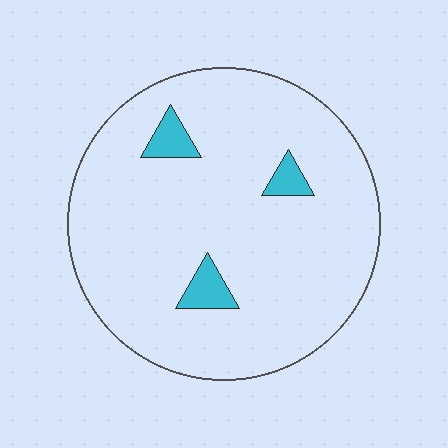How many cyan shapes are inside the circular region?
3.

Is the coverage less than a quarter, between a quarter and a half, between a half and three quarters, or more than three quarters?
Less than a quarter.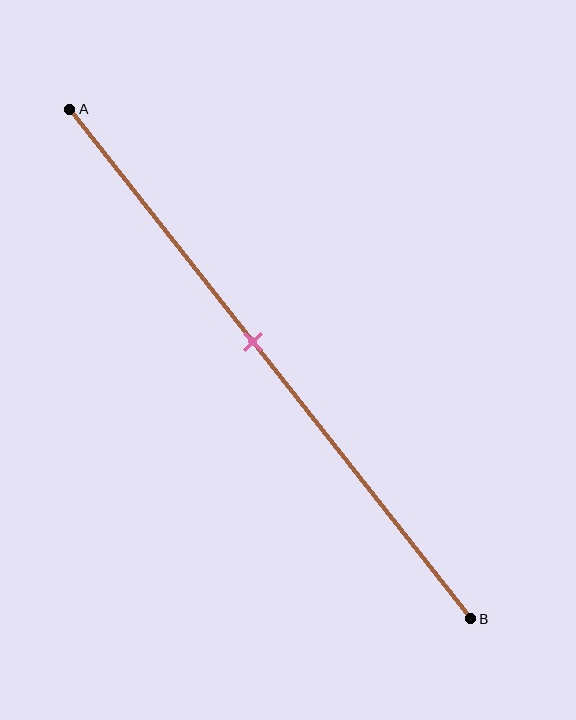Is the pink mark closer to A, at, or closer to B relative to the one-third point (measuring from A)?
The pink mark is closer to point B than the one-third point of segment AB.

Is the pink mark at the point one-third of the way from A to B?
No, the mark is at about 45% from A, not at the 33% one-third point.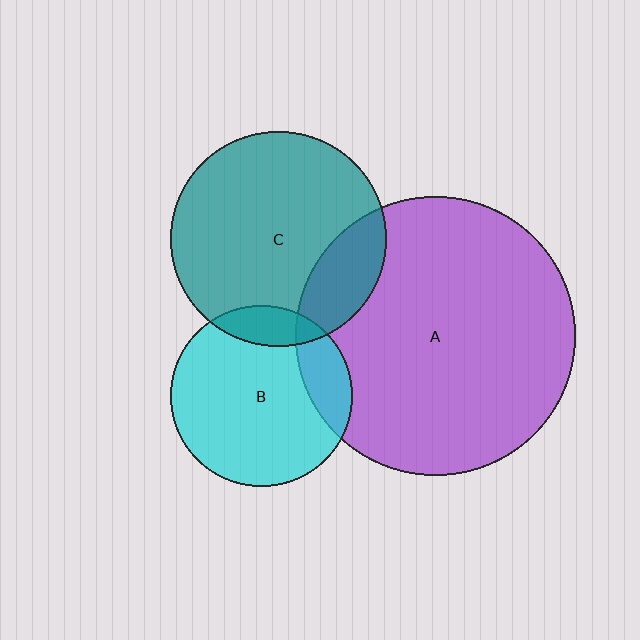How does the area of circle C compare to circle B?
Approximately 1.4 times.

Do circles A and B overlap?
Yes.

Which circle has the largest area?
Circle A (purple).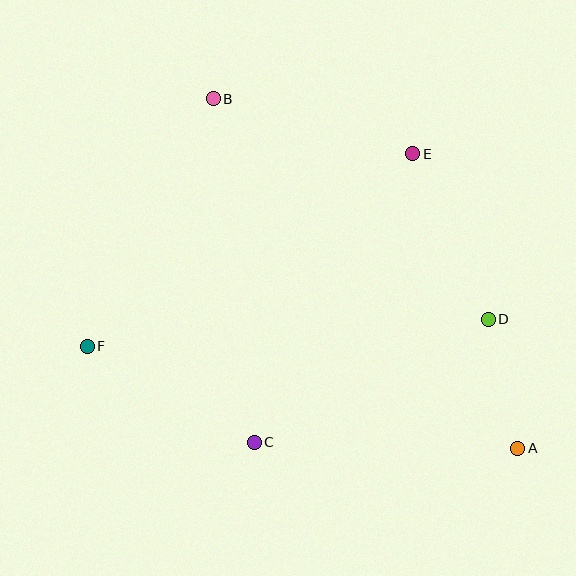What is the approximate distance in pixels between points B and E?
The distance between B and E is approximately 207 pixels.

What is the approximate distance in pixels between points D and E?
The distance between D and E is approximately 182 pixels.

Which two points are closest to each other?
Points A and D are closest to each other.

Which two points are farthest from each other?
Points A and B are farthest from each other.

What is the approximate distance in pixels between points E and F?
The distance between E and F is approximately 378 pixels.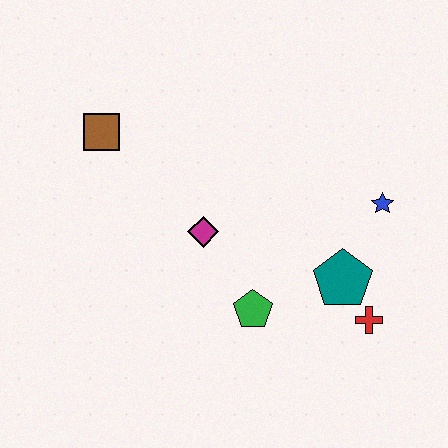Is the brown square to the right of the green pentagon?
No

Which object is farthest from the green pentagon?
The brown square is farthest from the green pentagon.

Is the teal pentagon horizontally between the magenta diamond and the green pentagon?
No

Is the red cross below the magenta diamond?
Yes